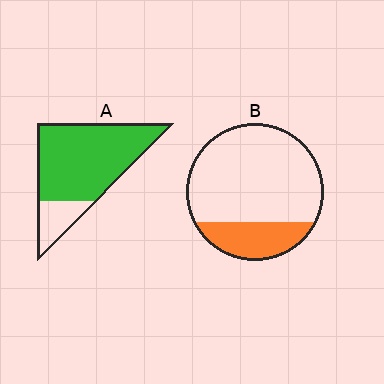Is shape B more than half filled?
No.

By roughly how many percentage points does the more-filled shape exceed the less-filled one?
By roughly 60 percentage points (A over B).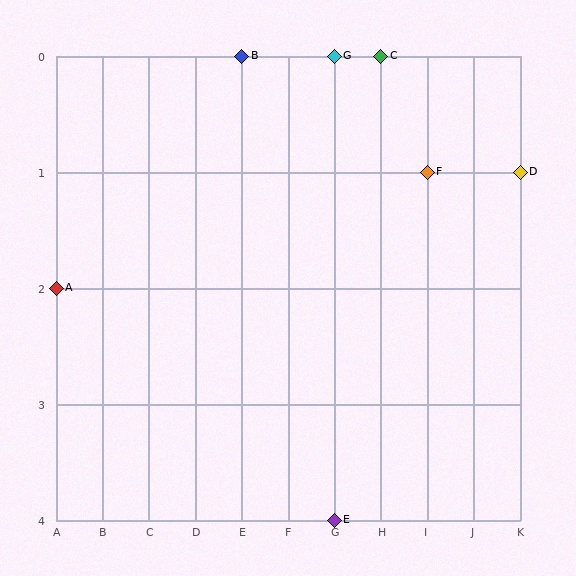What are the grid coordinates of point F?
Point F is at grid coordinates (I, 1).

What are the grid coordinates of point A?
Point A is at grid coordinates (A, 2).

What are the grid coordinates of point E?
Point E is at grid coordinates (G, 4).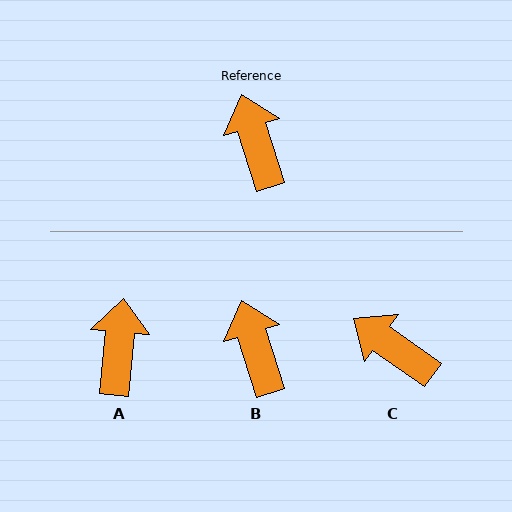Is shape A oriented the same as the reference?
No, it is off by about 22 degrees.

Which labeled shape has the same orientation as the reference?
B.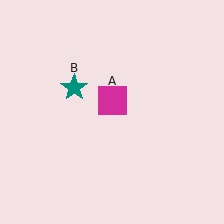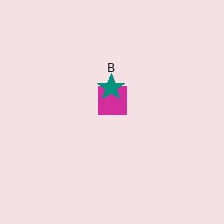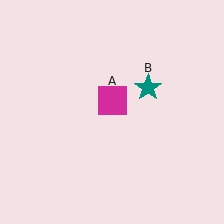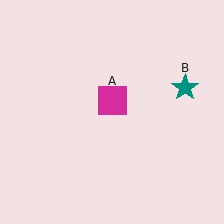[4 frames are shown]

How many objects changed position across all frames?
1 object changed position: teal star (object B).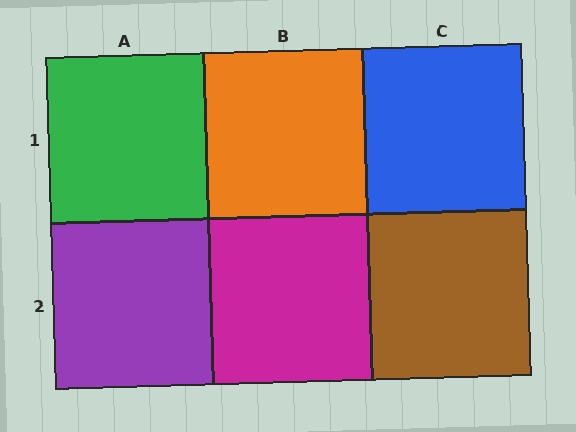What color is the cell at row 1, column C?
Blue.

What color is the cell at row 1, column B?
Orange.